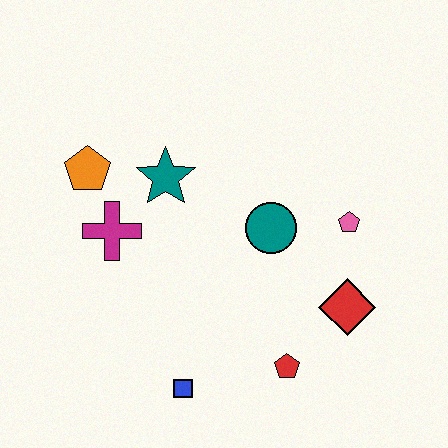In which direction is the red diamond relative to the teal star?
The red diamond is to the right of the teal star.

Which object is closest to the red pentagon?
The red diamond is closest to the red pentagon.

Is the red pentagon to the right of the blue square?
Yes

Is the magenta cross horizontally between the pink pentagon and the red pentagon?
No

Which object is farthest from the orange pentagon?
The red diamond is farthest from the orange pentagon.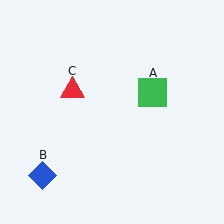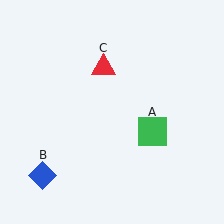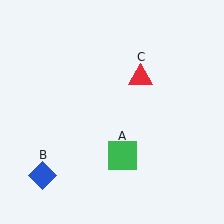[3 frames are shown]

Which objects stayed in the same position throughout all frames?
Blue diamond (object B) remained stationary.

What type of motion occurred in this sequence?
The green square (object A), red triangle (object C) rotated clockwise around the center of the scene.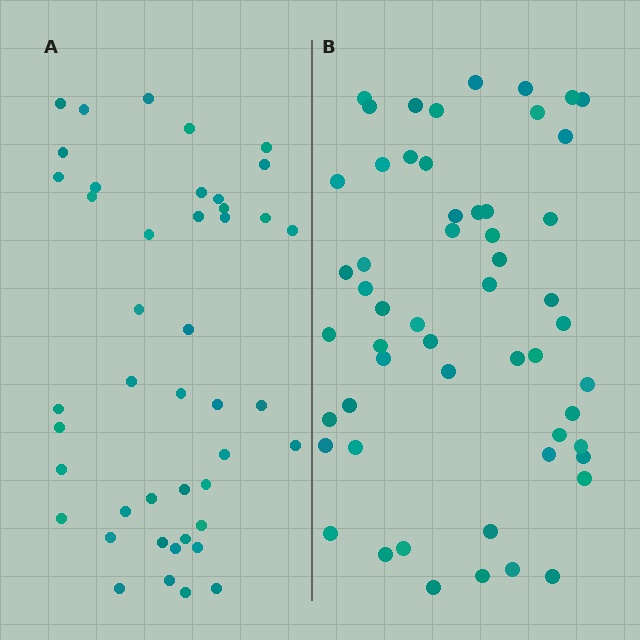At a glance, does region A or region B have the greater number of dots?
Region B (the right region) has more dots.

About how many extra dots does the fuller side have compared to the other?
Region B has roughly 12 or so more dots than region A.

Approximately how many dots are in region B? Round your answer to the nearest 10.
About 60 dots. (The exact count is 55, which rounds to 60.)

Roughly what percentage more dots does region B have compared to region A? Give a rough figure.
About 25% more.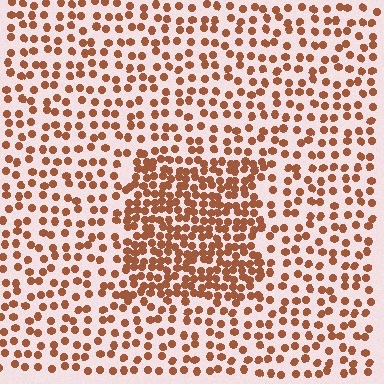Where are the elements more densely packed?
The elements are more densely packed inside the rectangle boundary.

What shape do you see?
I see a rectangle.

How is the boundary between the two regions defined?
The boundary is defined by a change in element density (approximately 2.1x ratio). All elements are the same color, size, and shape.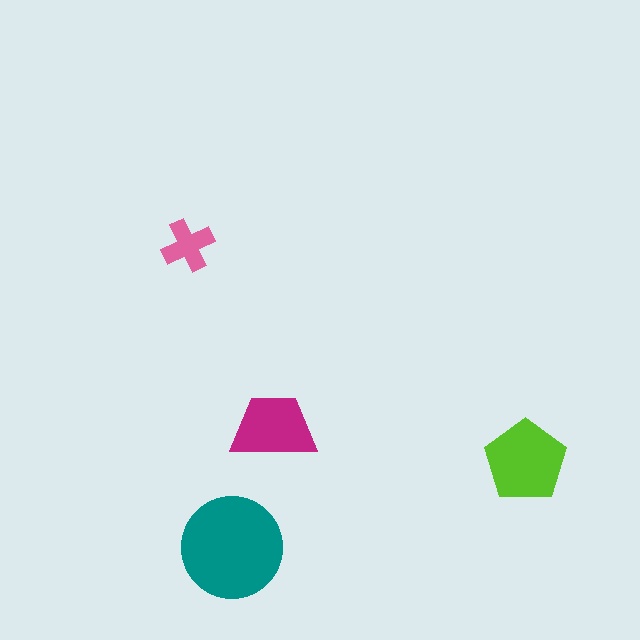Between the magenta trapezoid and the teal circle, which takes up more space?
The teal circle.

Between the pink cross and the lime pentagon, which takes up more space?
The lime pentagon.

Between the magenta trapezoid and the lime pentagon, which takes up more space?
The lime pentagon.